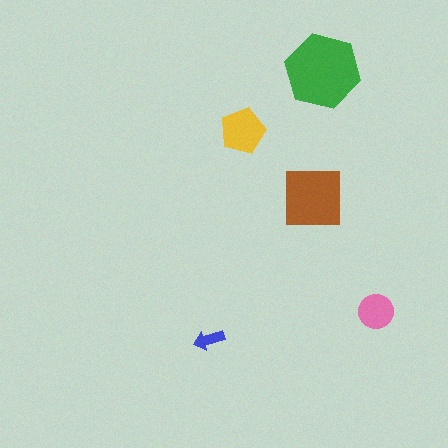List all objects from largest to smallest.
The green hexagon, the brown square, the yellow pentagon, the pink circle, the blue arrow.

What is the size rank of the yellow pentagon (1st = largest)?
3rd.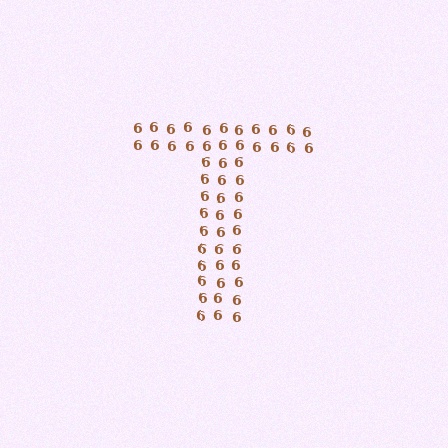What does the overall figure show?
The overall figure shows the letter T.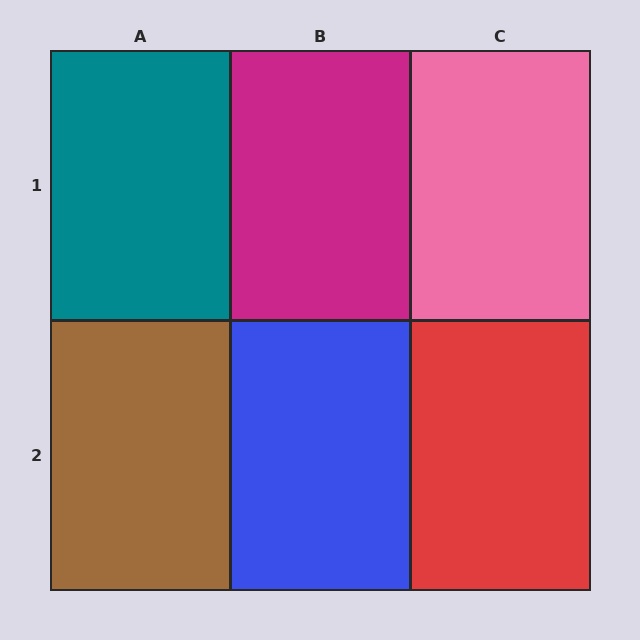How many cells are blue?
1 cell is blue.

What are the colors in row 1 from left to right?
Teal, magenta, pink.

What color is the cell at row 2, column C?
Red.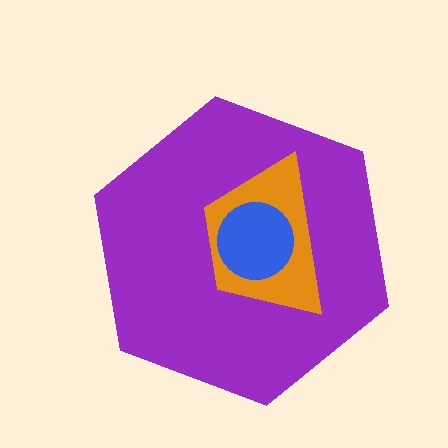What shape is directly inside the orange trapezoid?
The blue circle.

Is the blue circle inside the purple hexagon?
Yes.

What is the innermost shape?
The blue circle.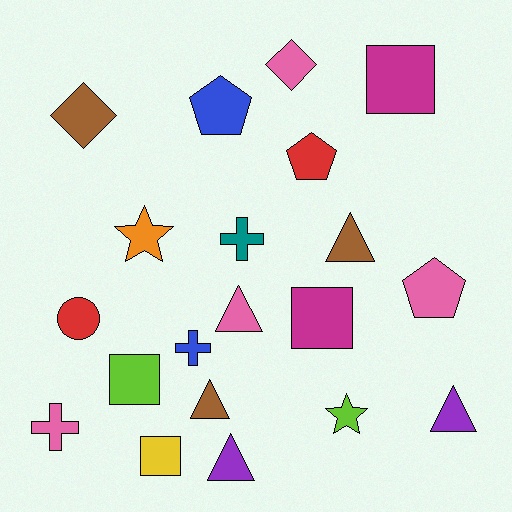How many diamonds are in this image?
There are 2 diamonds.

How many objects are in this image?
There are 20 objects.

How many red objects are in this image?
There are 2 red objects.